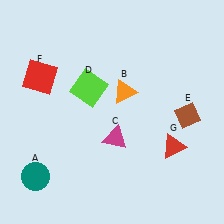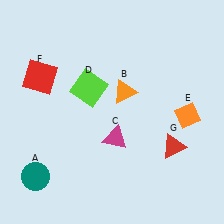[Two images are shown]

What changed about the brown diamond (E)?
In Image 1, E is brown. In Image 2, it changed to orange.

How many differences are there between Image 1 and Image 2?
There is 1 difference between the two images.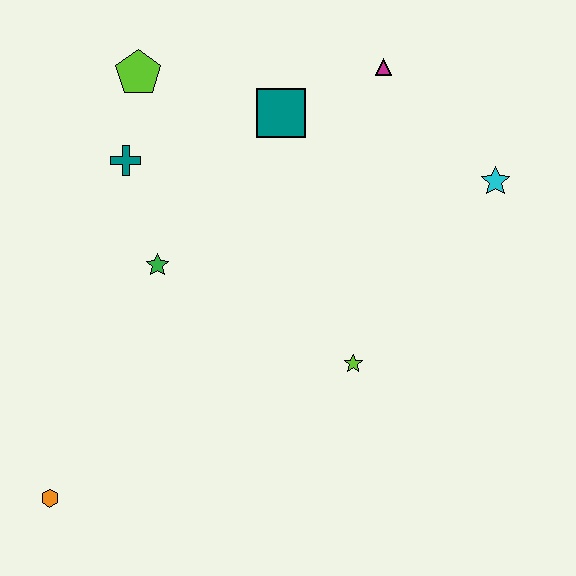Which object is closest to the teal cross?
The lime pentagon is closest to the teal cross.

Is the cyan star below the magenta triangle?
Yes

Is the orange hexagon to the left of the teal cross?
Yes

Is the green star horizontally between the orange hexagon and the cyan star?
Yes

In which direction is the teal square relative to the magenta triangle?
The teal square is to the left of the magenta triangle.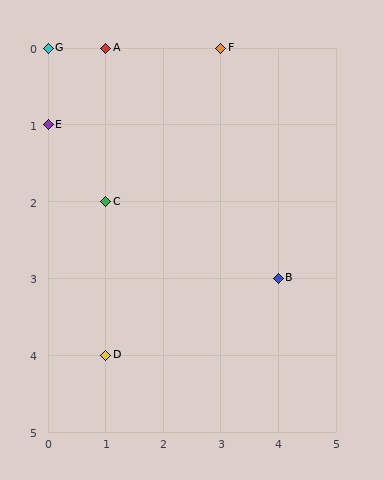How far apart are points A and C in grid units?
Points A and C are 2 rows apart.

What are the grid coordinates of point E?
Point E is at grid coordinates (0, 1).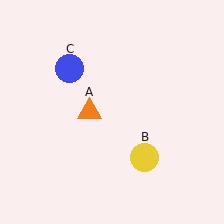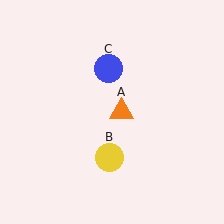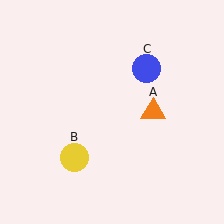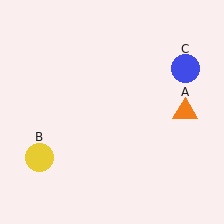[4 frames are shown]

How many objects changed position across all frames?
3 objects changed position: orange triangle (object A), yellow circle (object B), blue circle (object C).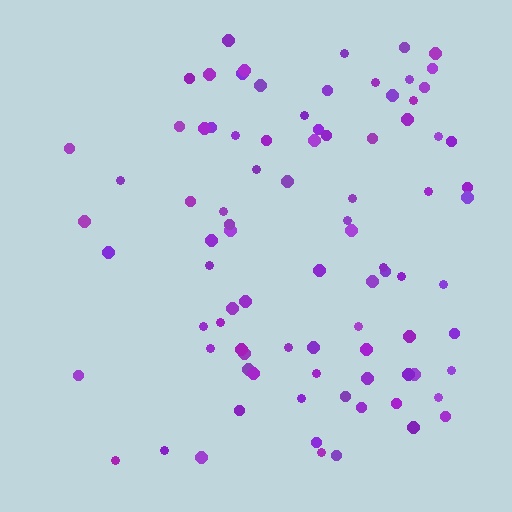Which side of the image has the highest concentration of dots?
The right.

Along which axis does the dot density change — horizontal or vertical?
Horizontal.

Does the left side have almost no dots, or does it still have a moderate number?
Still a moderate number, just noticeably fewer than the right.